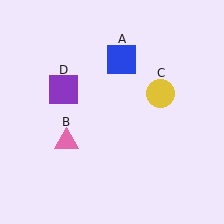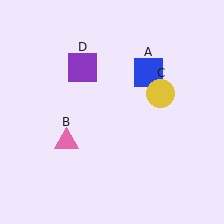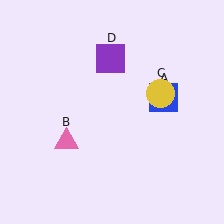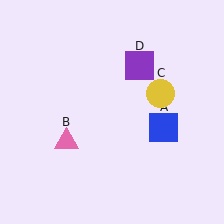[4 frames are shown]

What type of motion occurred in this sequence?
The blue square (object A), purple square (object D) rotated clockwise around the center of the scene.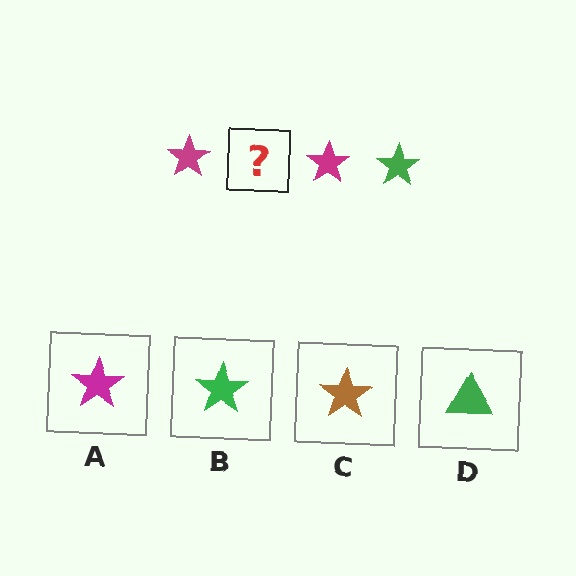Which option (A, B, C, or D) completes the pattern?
B.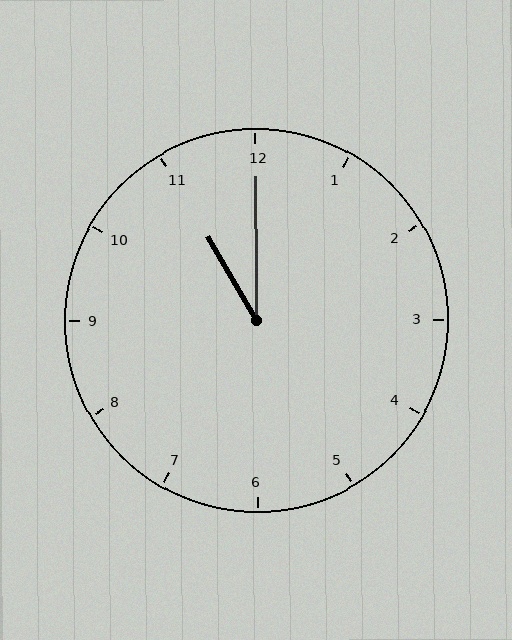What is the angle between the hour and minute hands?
Approximately 30 degrees.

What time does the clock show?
11:00.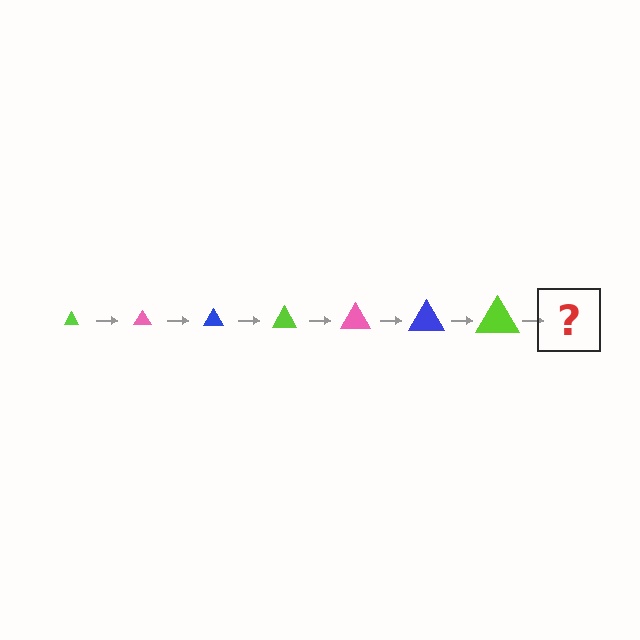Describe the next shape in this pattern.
It should be a pink triangle, larger than the previous one.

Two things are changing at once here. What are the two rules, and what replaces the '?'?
The two rules are that the triangle grows larger each step and the color cycles through lime, pink, and blue. The '?' should be a pink triangle, larger than the previous one.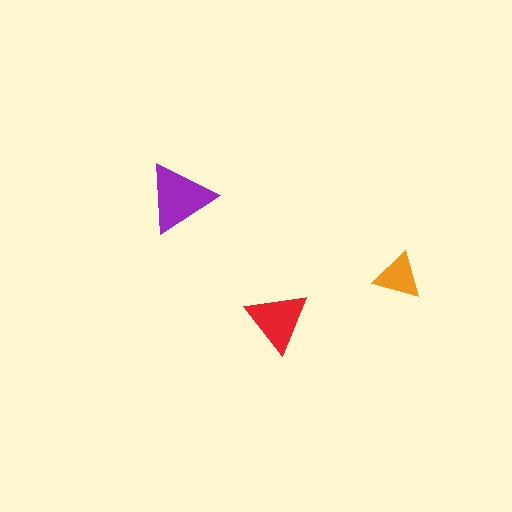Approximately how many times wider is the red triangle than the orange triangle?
About 1.5 times wider.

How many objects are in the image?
There are 3 objects in the image.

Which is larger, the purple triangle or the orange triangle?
The purple one.